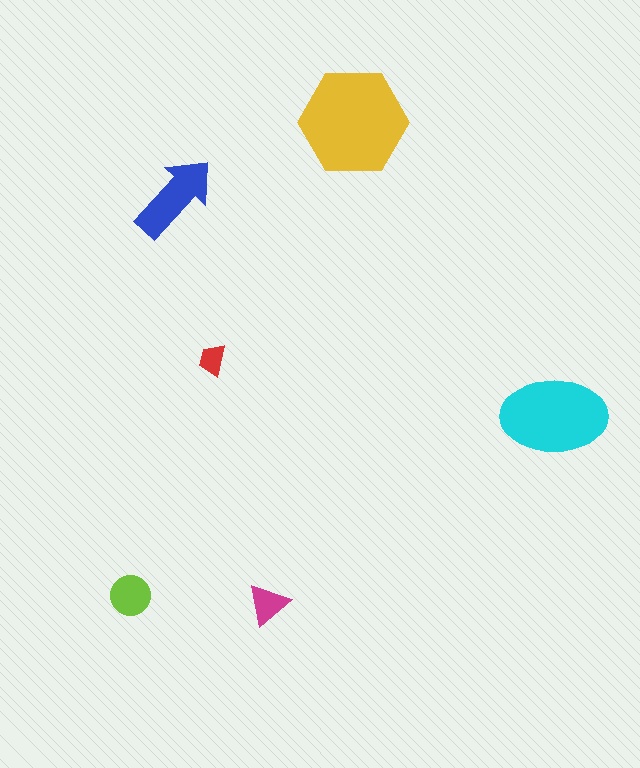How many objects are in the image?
There are 6 objects in the image.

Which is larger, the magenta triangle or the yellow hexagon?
The yellow hexagon.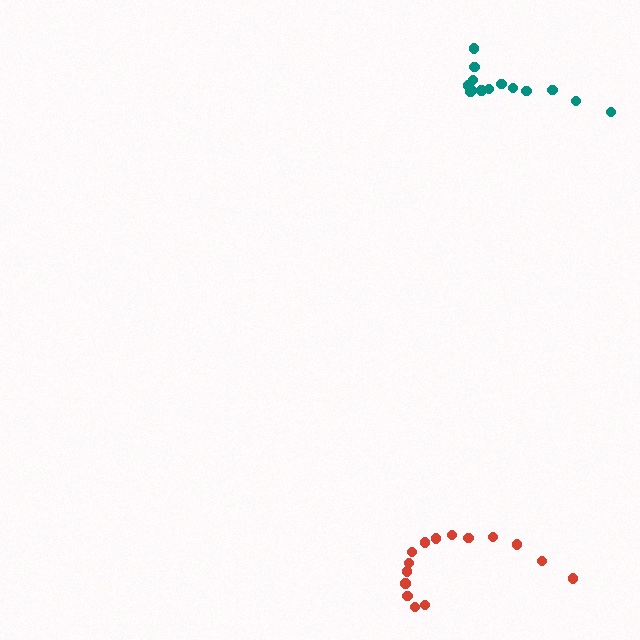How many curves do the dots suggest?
There are 2 distinct paths.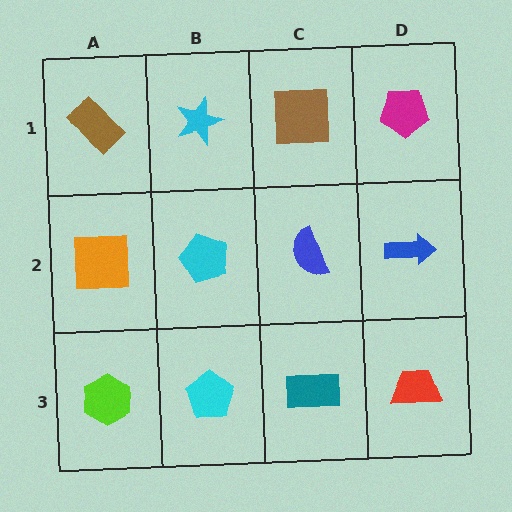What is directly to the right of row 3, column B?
A teal rectangle.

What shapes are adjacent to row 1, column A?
An orange square (row 2, column A), a cyan star (row 1, column B).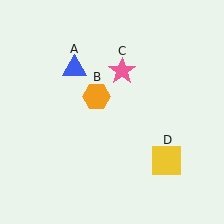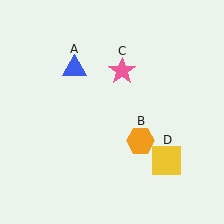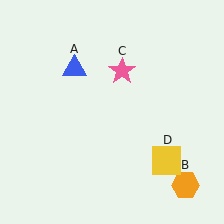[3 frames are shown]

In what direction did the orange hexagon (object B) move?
The orange hexagon (object B) moved down and to the right.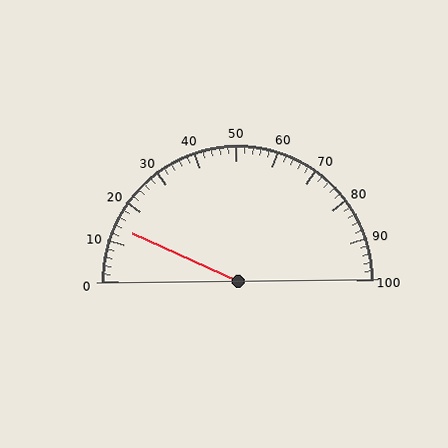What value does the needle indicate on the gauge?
The needle indicates approximately 14.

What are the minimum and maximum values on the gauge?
The gauge ranges from 0 to 100.